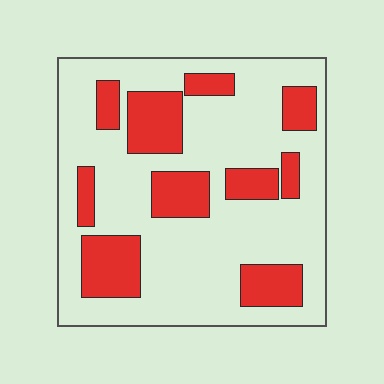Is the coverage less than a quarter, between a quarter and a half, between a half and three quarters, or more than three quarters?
Between a quarter and a half.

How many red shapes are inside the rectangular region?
10.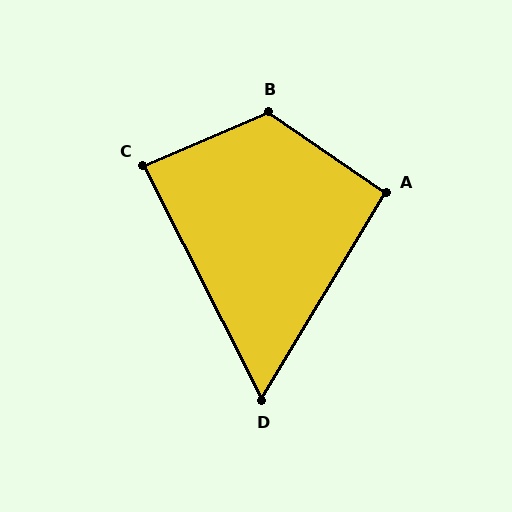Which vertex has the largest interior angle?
B, at approximately 122 degrees.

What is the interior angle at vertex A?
Approximately 94 degrees (approximately right).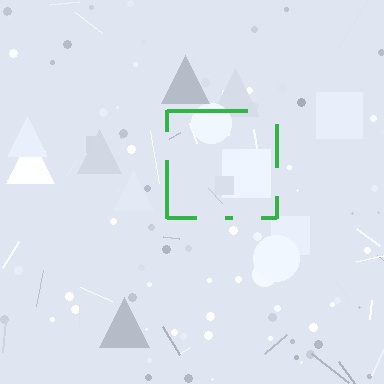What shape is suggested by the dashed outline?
The dashed outline suggests a square.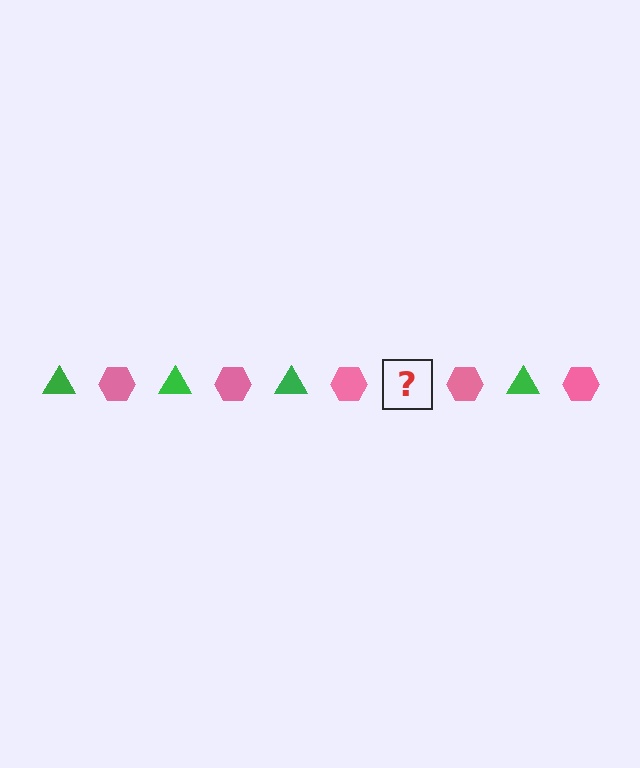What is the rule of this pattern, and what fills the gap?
The rule is that the pattern alternates between green triangle and pink hexagon. The gap should be filled with a green triangle.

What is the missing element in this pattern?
The missing element is a green triangle.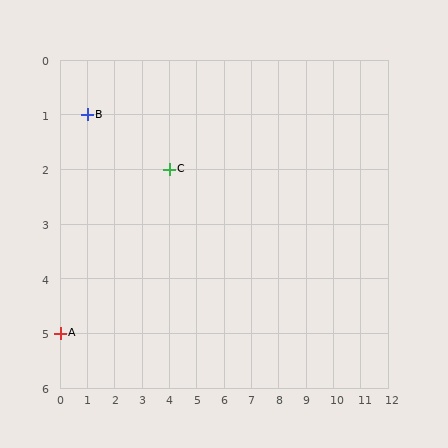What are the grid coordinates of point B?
Point B is at grid coordinates (1, 1).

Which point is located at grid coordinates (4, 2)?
Point C is at (4, 2).